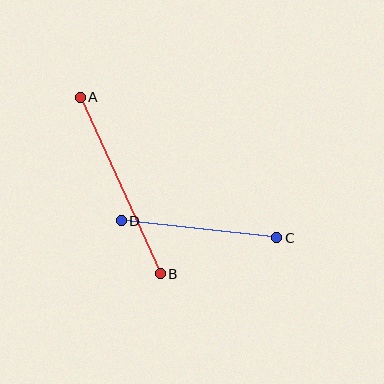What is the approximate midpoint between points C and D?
The midpoint is at approximately (199, 229) pixels.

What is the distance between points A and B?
The distance is approximately 194 pixels.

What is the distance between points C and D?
The distance is approximately 157 pixels.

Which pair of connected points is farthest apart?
Points A and B are farthest apart.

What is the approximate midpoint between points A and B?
The midpoint is at approximately (120, 186) pixels.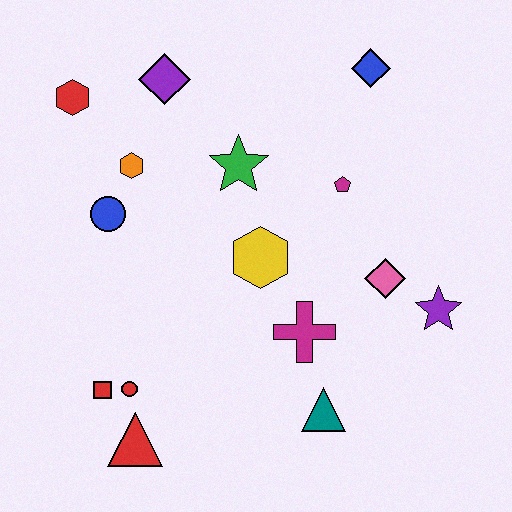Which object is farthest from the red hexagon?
The purple star is farthest from the red hexagon.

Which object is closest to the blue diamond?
The magenta pentagon is closest to the blue diamond.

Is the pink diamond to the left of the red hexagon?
No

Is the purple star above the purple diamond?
No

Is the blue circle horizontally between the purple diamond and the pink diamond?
No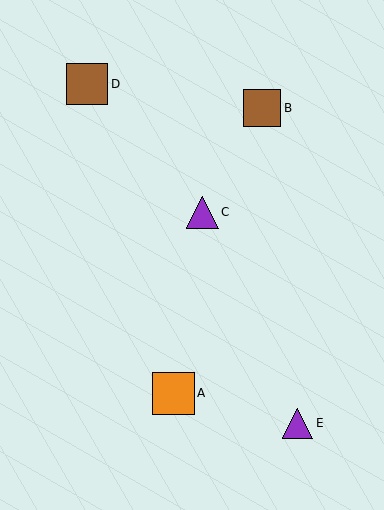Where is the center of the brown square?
The center of the brown square is at (87, 84).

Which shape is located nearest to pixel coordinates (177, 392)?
The orange square (labeled A) at (173, 393) is nearest to that location.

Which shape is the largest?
The orange square (labeled A) is the largest.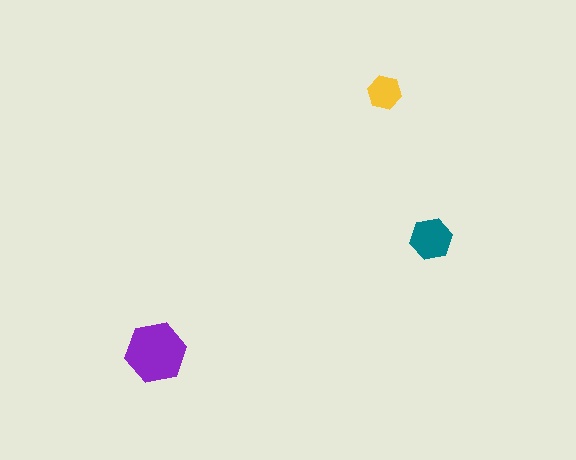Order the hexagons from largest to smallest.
the purple one, the teal one, the yellow one.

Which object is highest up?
The yellow hexagon is topmost.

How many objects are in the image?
There are 3 objects in the image.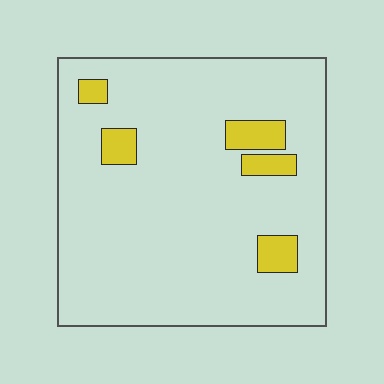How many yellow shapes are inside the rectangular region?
5.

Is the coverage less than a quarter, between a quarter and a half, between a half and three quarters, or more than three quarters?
Less than a quarter.